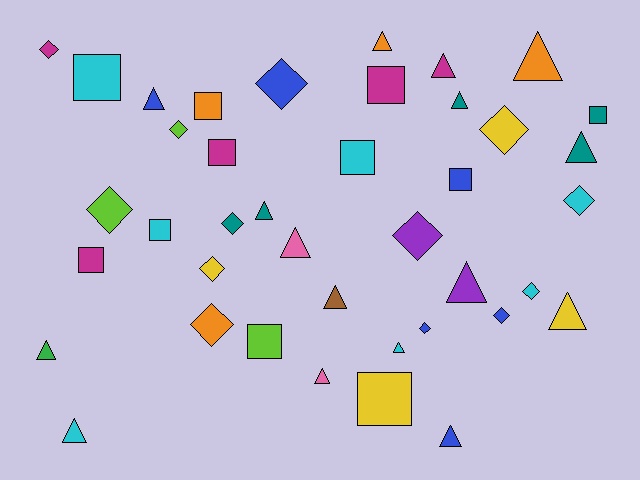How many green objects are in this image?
There is 1 green object.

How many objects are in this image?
There are 40 objects.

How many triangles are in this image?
There are 16 triangles.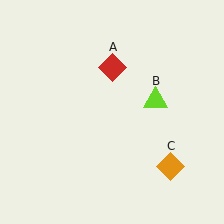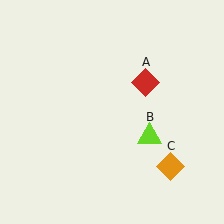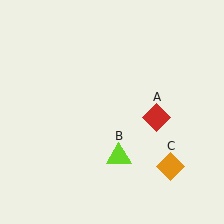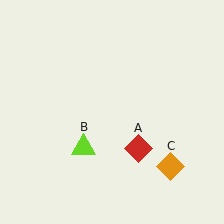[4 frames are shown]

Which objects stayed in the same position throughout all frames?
Orange diamond (object C) remained stationary.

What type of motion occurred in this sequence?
The red diamond (object A), lime triangle (object B) rotated clockwise around the center of the scene.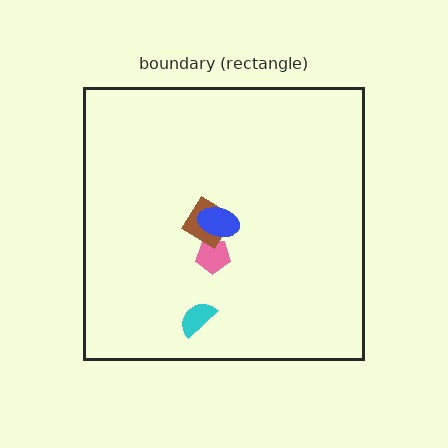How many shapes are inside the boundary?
4 inside, 0 outside.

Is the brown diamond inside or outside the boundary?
Inside.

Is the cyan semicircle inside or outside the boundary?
Inside.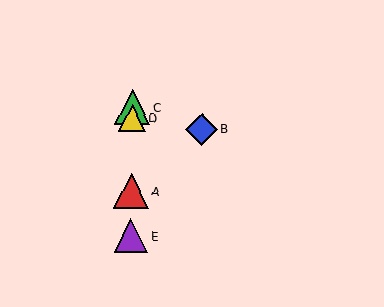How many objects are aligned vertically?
4 objects (A, C, D, E) are aligned vertically.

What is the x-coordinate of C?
Object C is at x≈133.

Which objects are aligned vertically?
Objects A, C, D, E are aligned vertically.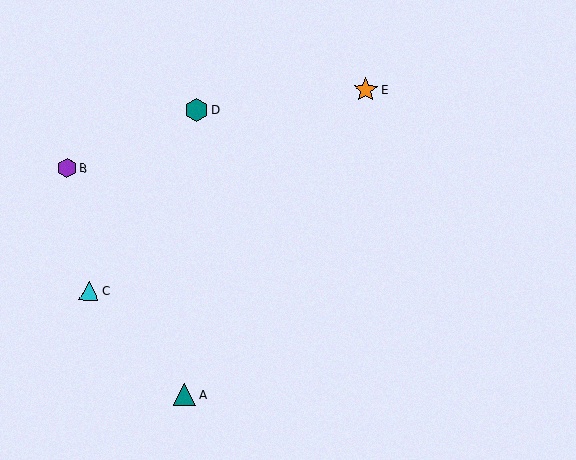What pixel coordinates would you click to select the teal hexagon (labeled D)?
Click at (196, 110) to select the teal hexagon D.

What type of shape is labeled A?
Shape A is a teal triangle.